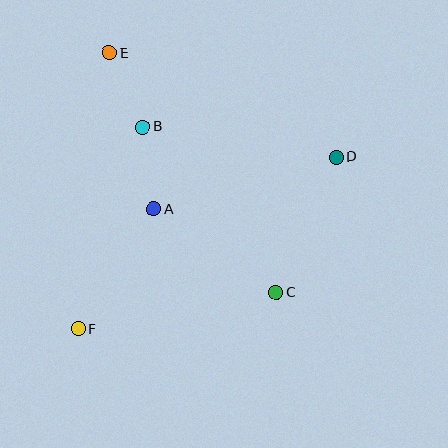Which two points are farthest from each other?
Points D and F are farthest from each other.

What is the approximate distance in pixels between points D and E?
The distance between D and E is approximately 250 pixels.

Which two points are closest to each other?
Points B and E are closest to each other.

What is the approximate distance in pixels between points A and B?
The distance between A and B is approximately 83 pixels.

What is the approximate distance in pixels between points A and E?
The distance between A and E is approximately 162 pixels.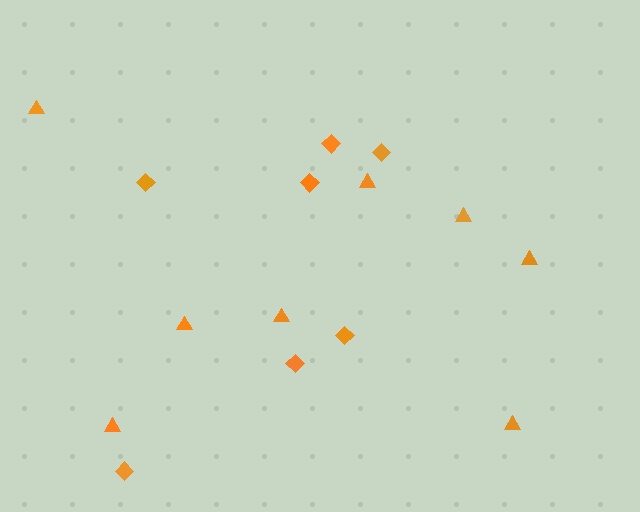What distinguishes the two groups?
There are 2 groups: one group of diamonds (7) and one group of triangles (8).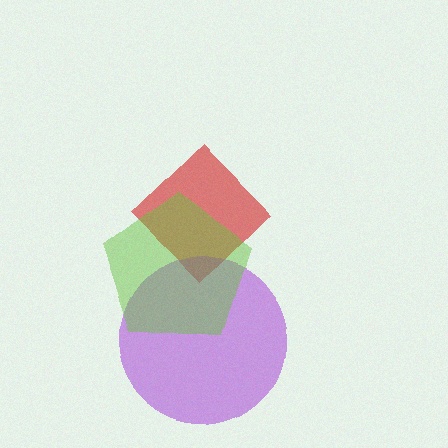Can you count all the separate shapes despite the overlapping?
Yes, there are 3 separate shapes.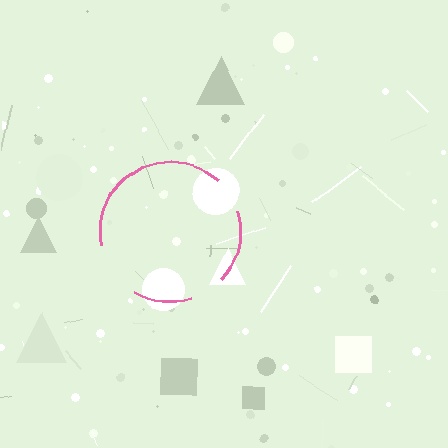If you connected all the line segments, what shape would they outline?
They would outline a circle.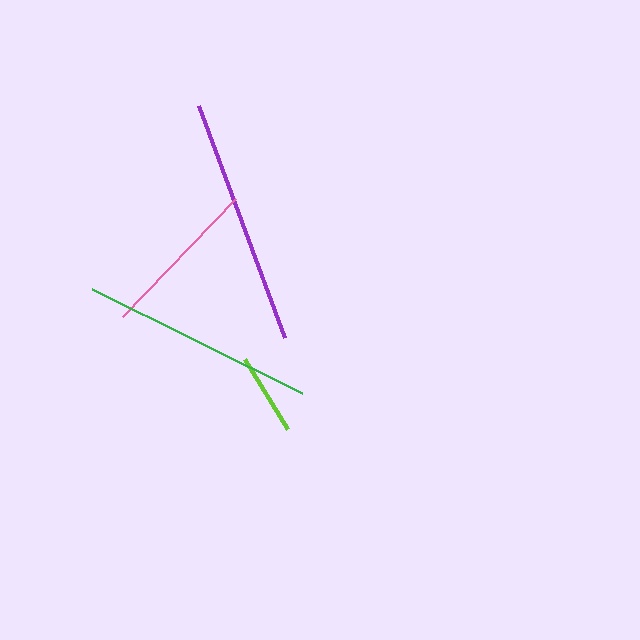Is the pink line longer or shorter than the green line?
The green line is longer than the pink line.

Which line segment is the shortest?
The lime line is the shortest at approximately 81 pixels.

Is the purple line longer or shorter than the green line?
The purple line is longer than the green line.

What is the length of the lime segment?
The lime segment is approximately 81 pixels long.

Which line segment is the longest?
The purple line is the longest at approximately 248 pixels.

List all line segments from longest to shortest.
From longest to shortest: purple, green, pink, lime.